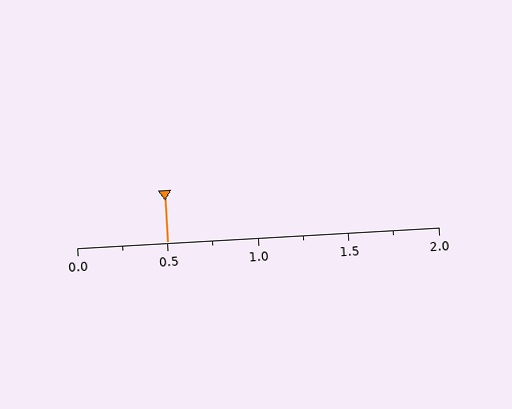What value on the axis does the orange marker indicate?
The marker indicates approximately 0.5.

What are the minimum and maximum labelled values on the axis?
The axis runs from 0.0 to 2.0.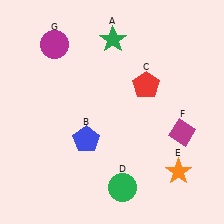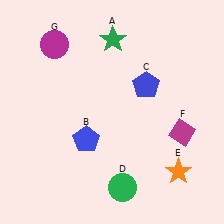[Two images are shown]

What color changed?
The pentagon (C) changed from red in Image 1 to blue in Image 2.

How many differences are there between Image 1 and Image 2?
There is 1 difference between the two images.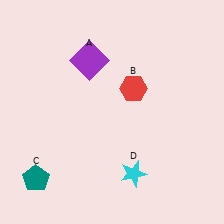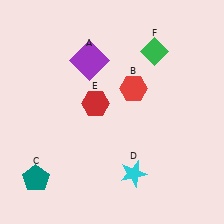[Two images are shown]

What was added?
A red hexagon (E), a green diamond (F) were added in Image 2.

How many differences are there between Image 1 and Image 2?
There are 2 differences between the two images.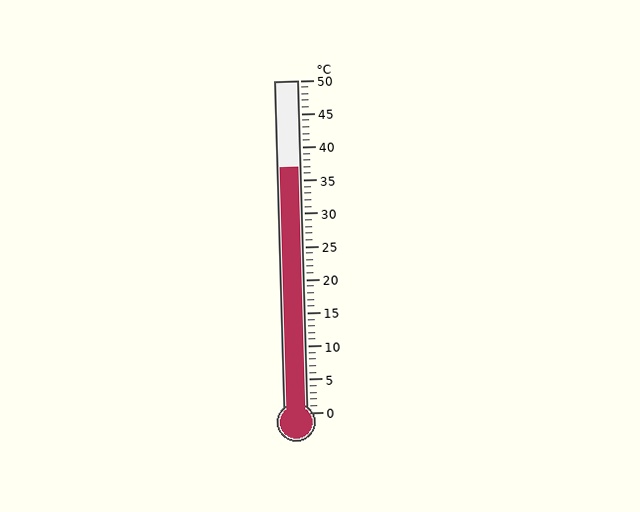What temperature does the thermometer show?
The thermometer shows approximately 37°C.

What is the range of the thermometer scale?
The thermometer scale ranges from 0°C to 50°C.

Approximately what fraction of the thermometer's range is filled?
The thermometer is filled to approximately 75% of its range.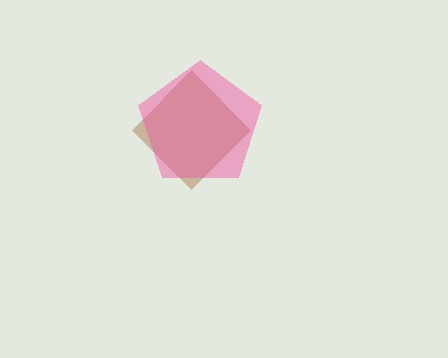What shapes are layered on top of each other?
The layered shapes are: a brown diamond, a pink pentagon.